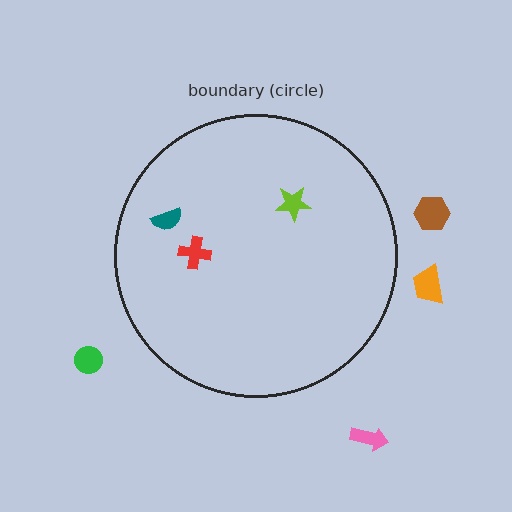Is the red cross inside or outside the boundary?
Inside.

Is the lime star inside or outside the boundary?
Inside.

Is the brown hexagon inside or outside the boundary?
Outside.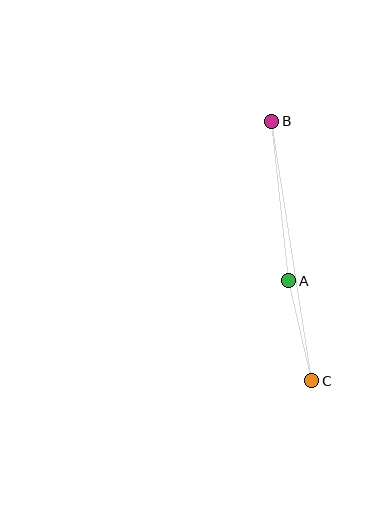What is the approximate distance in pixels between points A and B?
The distance between A and B is approximately 161 pixels.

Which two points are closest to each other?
Points A and C are closest to each other.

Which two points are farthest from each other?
Points B and C are farthest from each other.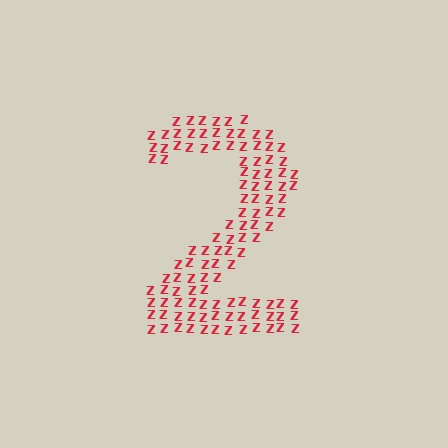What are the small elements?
The small elements are letter Z's.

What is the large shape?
The large shape is the digit 2.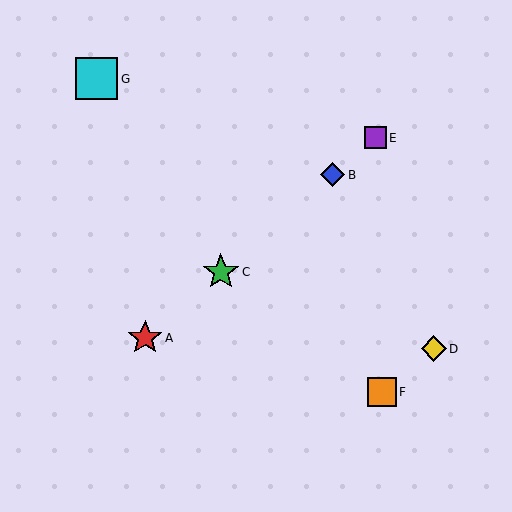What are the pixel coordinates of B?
Object B is at (333, 175).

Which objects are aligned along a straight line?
Objects A, B, C, E are aligned along a straight line.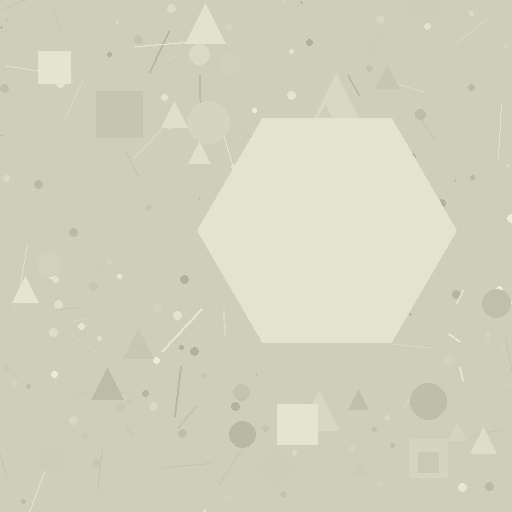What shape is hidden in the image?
A hexagon is hidden in the image.